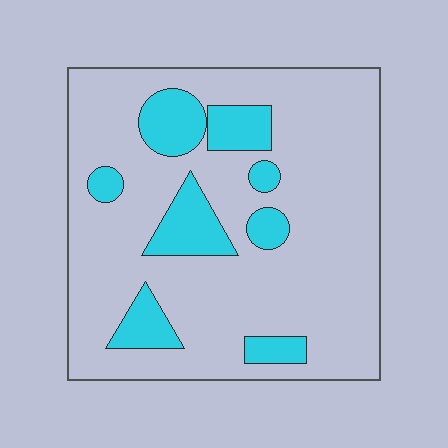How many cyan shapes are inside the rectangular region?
8.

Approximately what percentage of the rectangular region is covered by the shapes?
Approximately 20%.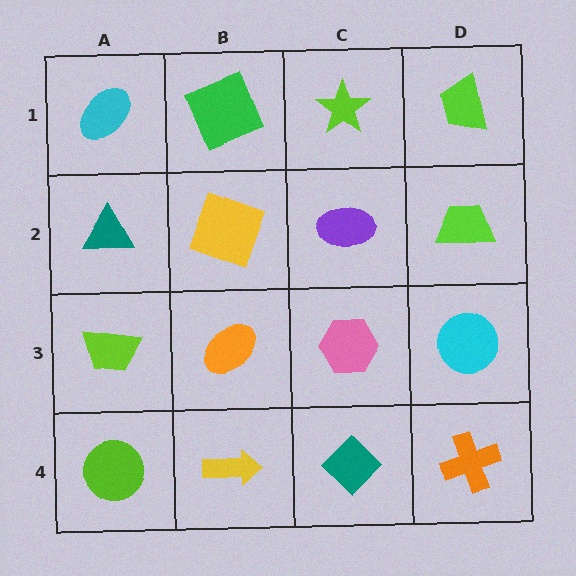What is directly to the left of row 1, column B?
A cyan ellipse.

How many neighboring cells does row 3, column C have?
4.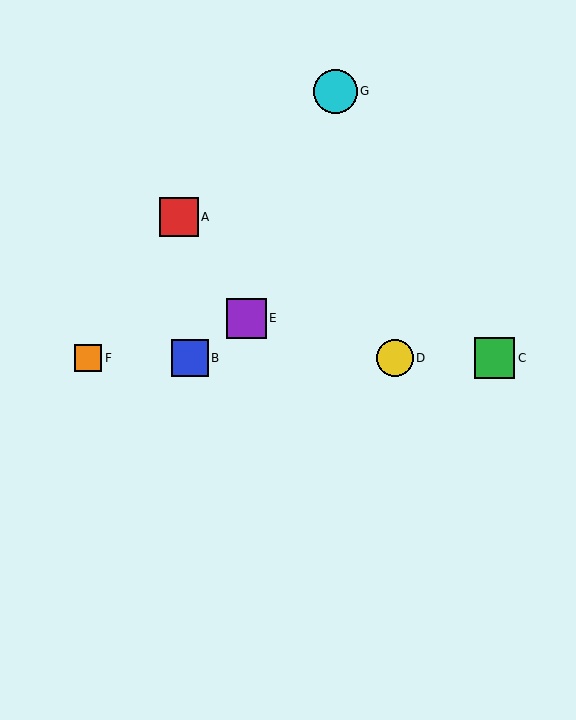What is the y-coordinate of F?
Object F is at y≈358.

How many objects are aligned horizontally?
4 objects (B, C, D, F) are aligned horizontally.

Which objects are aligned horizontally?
Objects B, C, D, F are aligned horizontally.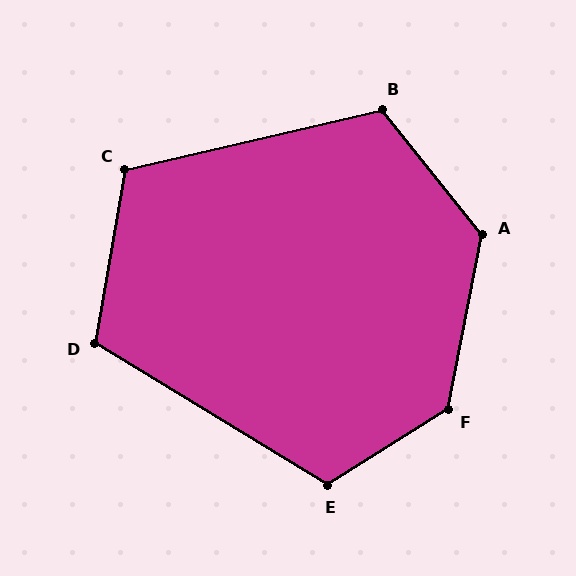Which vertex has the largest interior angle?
F, at approximately 133 degrees.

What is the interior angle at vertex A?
Approximately 130 degrees (obtuse).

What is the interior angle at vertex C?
Approximately 113 degrees (obtuse).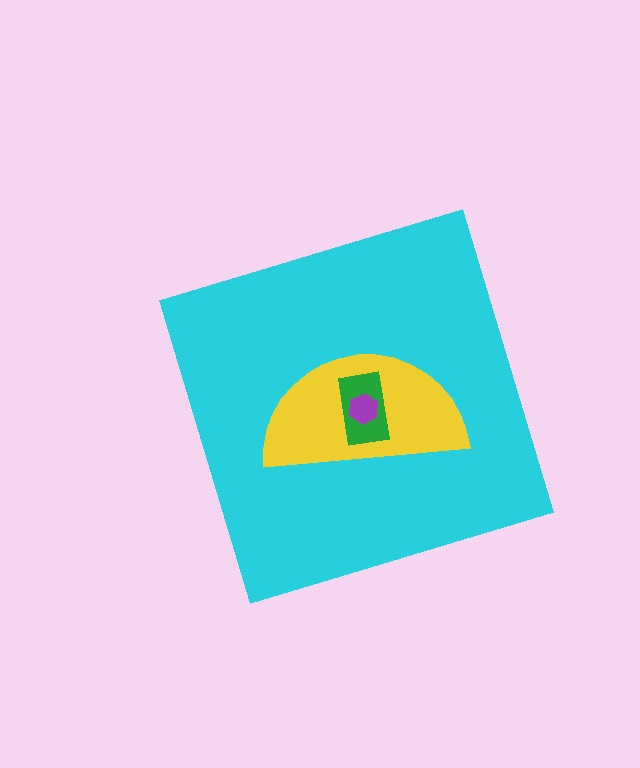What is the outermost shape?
The cyan diamond.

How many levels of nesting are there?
4.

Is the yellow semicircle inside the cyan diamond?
Yes.